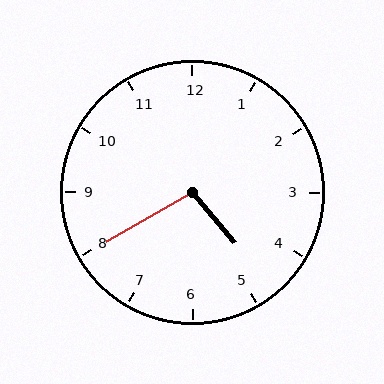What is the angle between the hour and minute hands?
Approximately 100 degrees.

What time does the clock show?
4:40.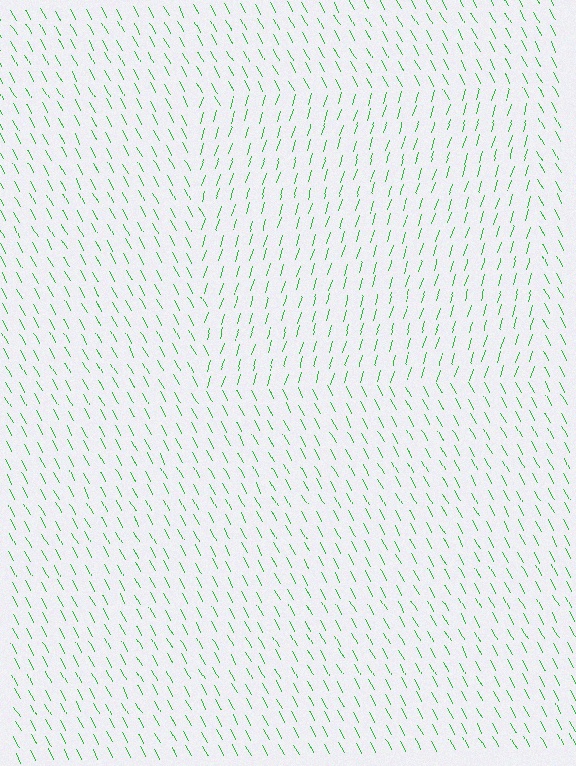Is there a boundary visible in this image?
Yes, there is a texture boundary formed by a change in line orientation.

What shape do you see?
I see a rectangle.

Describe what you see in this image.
The image is filled with small green line segments. A rectangle region in the image has lines oriented differently from the surrounding lines, creating a visible texture boundary.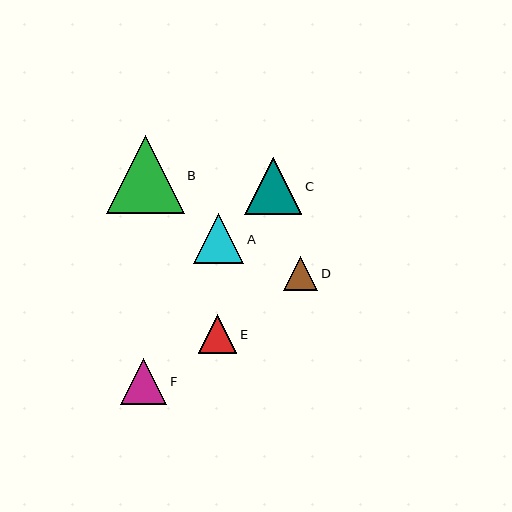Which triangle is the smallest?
Triangle D is the smallest with a size of approximately 34 pixels.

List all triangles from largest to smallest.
From largest to smallest: B, C, A, F, E, D.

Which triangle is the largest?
Triangle B is the largest with a size of approximately 78 pixels.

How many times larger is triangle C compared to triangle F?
Triangle C is approximately 1.2 times the size of triangle F.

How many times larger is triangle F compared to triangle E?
Triangle F is approximately 1.2 times the size of triangle E.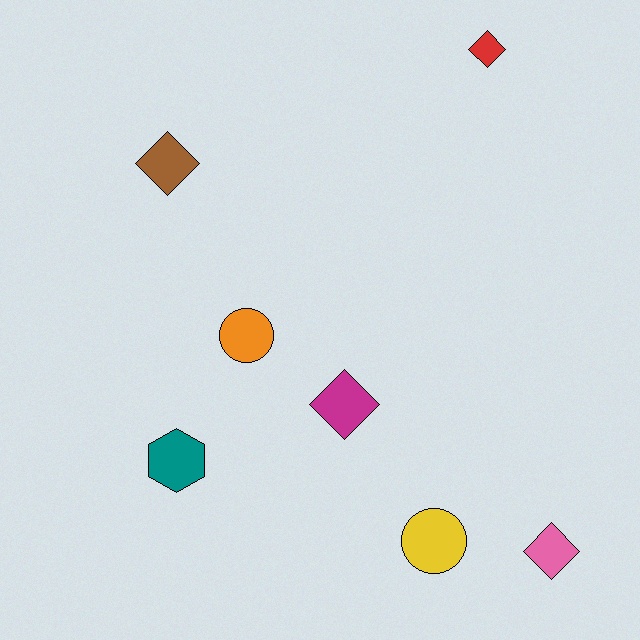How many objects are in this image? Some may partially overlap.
There are 7 objects.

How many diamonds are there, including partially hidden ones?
There are 4 diamonds.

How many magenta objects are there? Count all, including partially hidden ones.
There is 1 magenta object.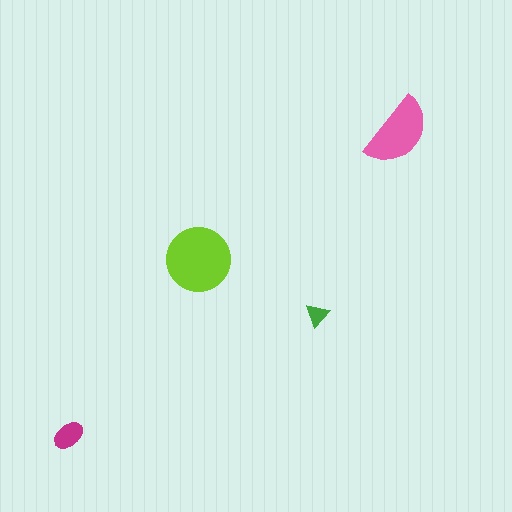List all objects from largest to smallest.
The lime circle, the pink semicircle, the magenta ellipse, the green triangle.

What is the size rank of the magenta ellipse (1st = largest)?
3rd.